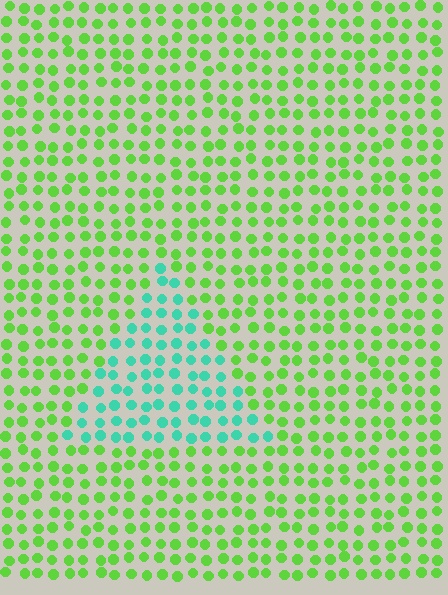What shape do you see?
I see a triangle.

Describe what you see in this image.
The image is filled with small lime elements in a uniform arrangement. A triangle-shaped region is visible where the elements are tinted to a slightly different hue, forming a subtle color boundary.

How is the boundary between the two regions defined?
The boundary is defined purely by a slight shift in hue (about 57 degrees). Spacing, size, and orientation are identical on both sides.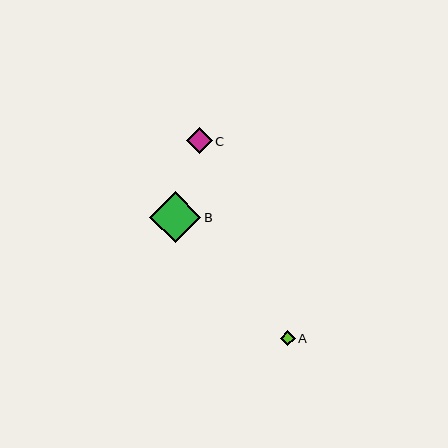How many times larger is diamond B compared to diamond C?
Diamond B is approximately 2.0 times the size of diamond C.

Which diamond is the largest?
Diamond B is the largest with a size of approximately 51 pixels.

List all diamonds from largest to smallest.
From largest to smallest: B, C, A.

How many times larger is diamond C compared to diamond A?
Diamond C is approximately 1.7 times the size of diamond A.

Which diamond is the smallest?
Diamond A is the smallest with a size of approximately 15 pixels.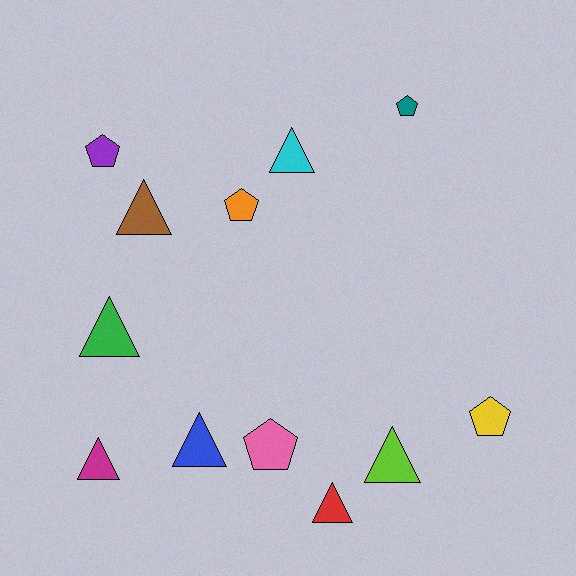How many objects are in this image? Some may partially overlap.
There are 12 objects.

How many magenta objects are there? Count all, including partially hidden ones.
There is 1 magenta object.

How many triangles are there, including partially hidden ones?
There are 7 triangles.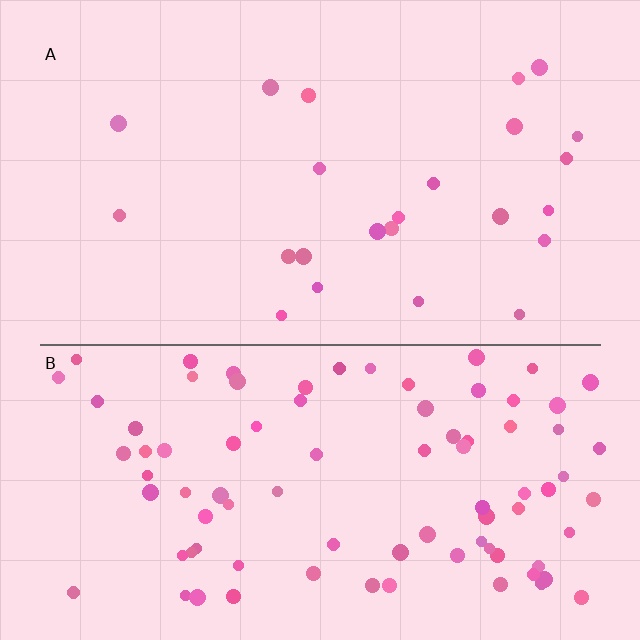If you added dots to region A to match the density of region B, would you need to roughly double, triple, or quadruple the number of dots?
Approximately quadruple.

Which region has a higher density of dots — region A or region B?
B (the bottom).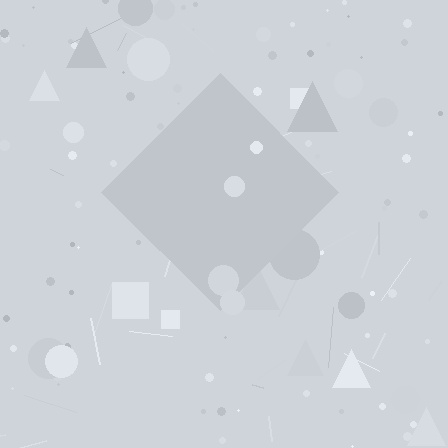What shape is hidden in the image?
A diamond is hidden in the image.